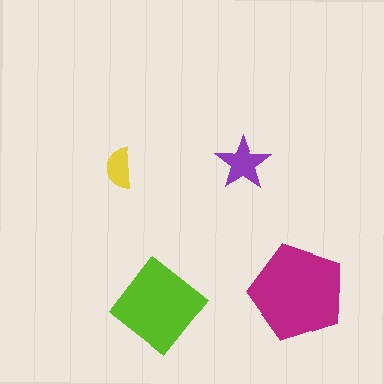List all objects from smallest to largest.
The yellow semicircle, the purple star, the lime diamond, the magenta pentagon.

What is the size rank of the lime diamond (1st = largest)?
2nd.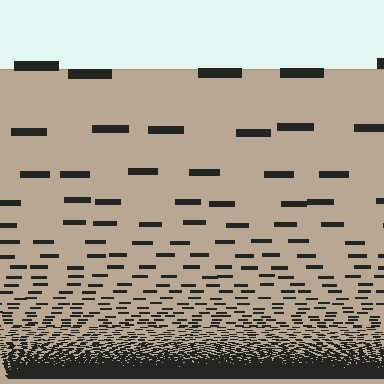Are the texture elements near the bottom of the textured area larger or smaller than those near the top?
Smaller. The gradient is inverted — elements near the bottom are smaller and denser.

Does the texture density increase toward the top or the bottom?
Density increases toward the bottom.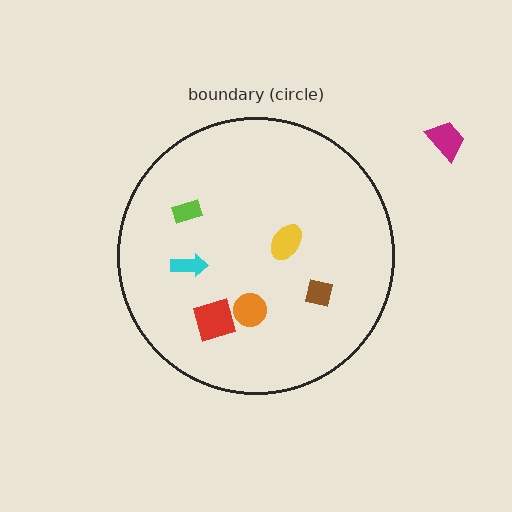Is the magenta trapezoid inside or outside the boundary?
Outside.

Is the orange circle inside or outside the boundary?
Inside.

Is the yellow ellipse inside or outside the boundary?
Inside.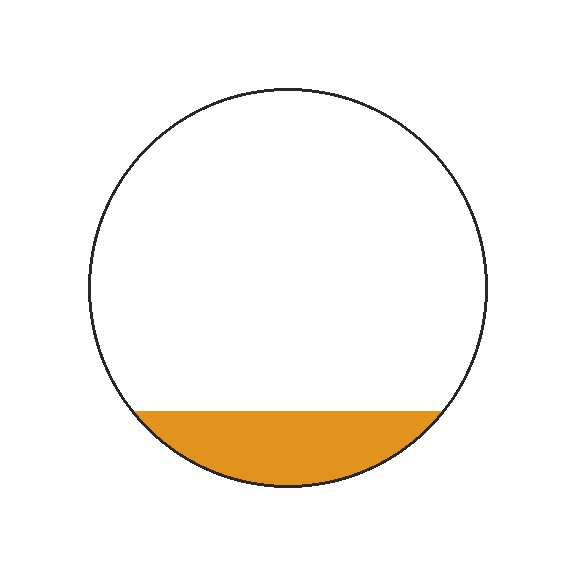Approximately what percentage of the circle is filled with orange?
Approximately 15%.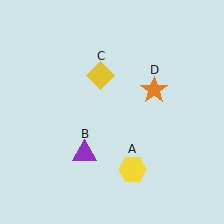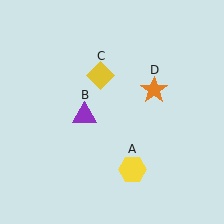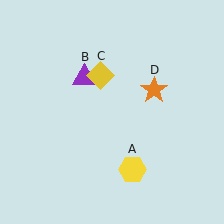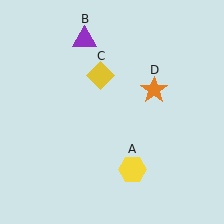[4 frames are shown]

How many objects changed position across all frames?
1 object changed position: purple triangle (object B).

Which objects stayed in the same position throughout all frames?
Yellow hexagon (object A) and yellow diamond (object C) and orange star (object D) remained stationary.